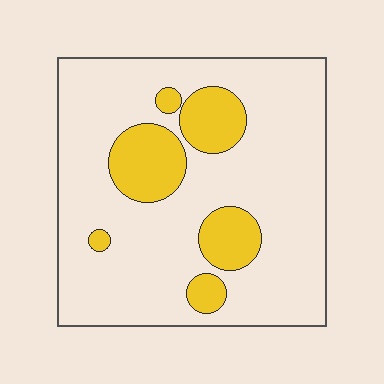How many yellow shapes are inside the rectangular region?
6.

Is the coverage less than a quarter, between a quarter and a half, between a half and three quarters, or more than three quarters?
Less than a quarter.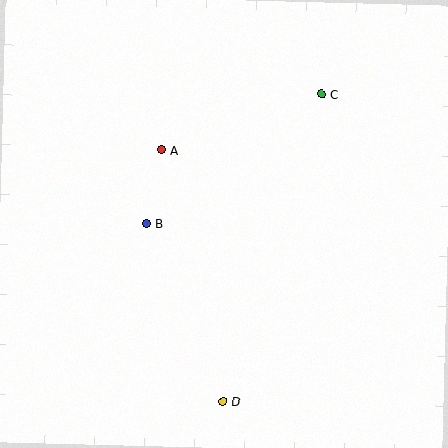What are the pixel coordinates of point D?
Point D is at (223, 402).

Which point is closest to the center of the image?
Point B at (147, 224) is closest to the center.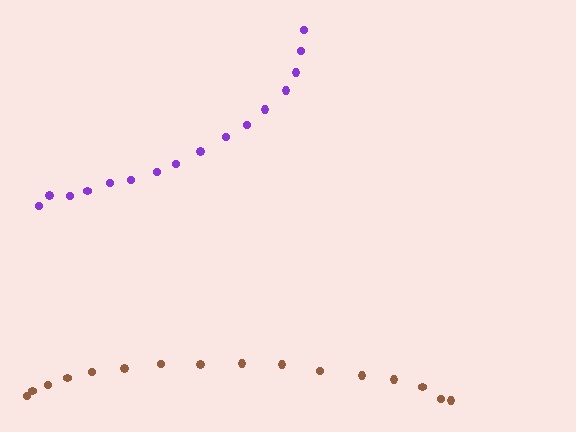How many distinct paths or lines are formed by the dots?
There are 2 distinct paths.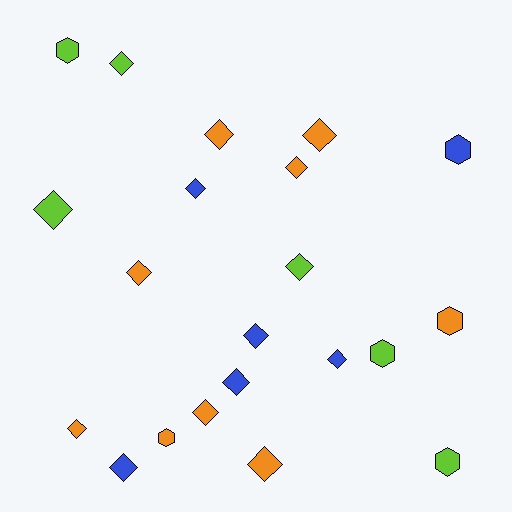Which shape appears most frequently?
Diamond, with 15 objects.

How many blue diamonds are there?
There are 5 blue diamonds.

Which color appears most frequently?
Orange, with 9 objects.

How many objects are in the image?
There are 21 objects.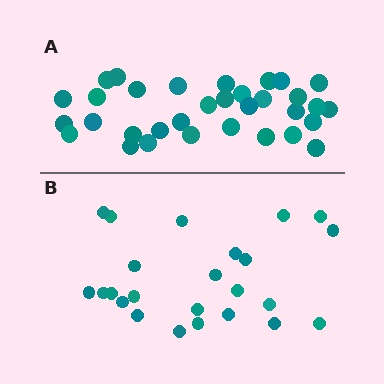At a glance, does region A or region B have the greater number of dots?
Region A (the top region) has more dots.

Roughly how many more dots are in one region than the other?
Region A has roughly 8 or so more dots than region B.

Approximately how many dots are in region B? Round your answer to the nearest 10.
About 20 dots. (The exact count is 24, which rounds to 20.)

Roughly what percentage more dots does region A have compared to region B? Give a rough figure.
About 40% more.